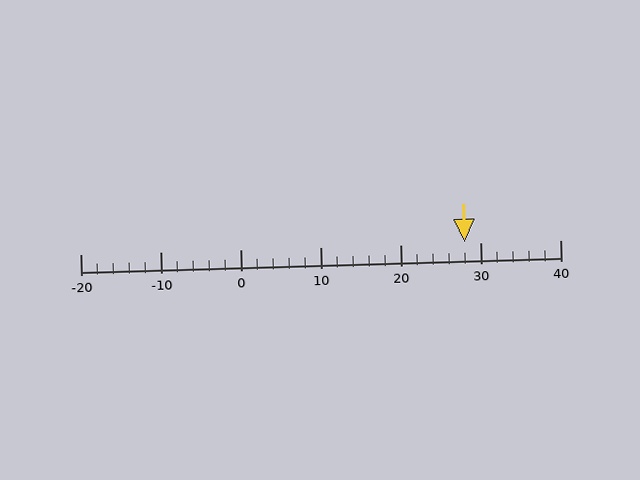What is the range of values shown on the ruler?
The ruler shows values from -20 to 40.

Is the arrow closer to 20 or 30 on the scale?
The arrow is closer to 30.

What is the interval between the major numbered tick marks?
The major tick marks are spaced 10 units apart.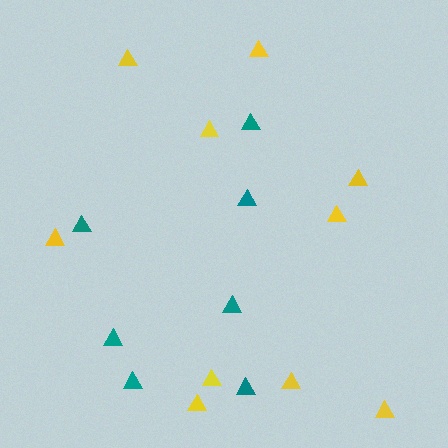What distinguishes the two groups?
There are 2 groups: one group of teal triangles (7) and one group of yellow triangles (10).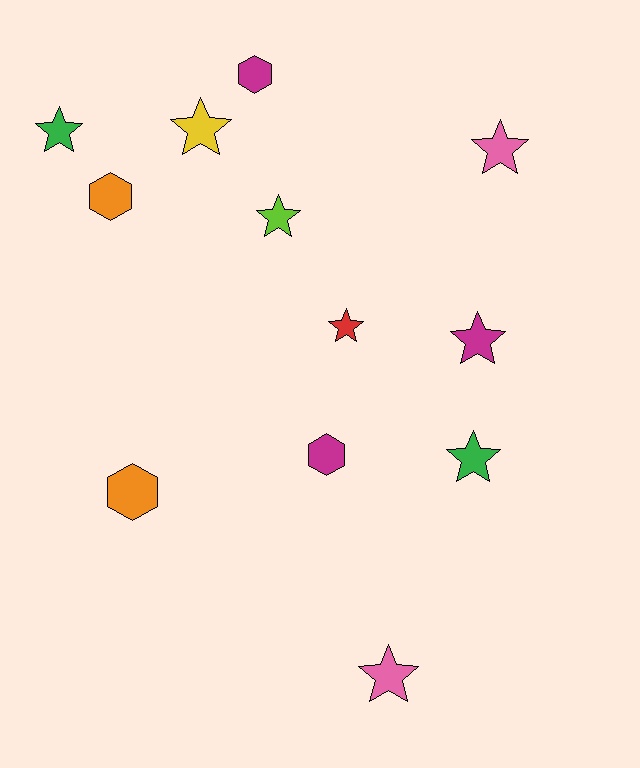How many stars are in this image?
There are 8 stars.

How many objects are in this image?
There are 12 objects.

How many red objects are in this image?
There is 1 red object.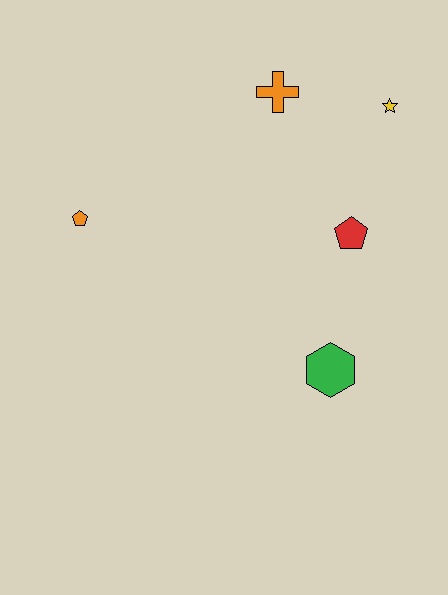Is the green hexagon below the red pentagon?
Yes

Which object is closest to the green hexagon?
The red pentagon is closest to the green hexagon.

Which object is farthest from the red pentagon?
The orange pentagon is farthest from the red pentagon.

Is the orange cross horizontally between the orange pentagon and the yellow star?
Yes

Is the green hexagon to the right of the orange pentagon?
Yes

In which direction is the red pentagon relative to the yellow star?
The red pentagon is below the yellow star.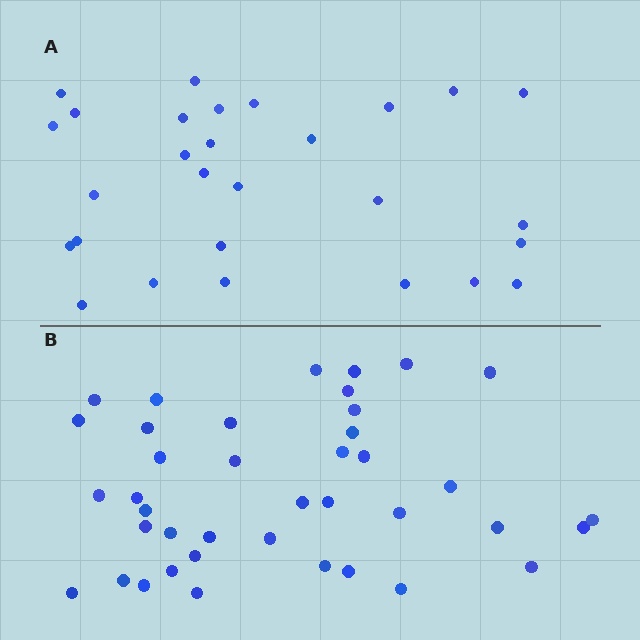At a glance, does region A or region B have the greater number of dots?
Region B (the bottom region) has more dots.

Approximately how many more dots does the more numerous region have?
Region B has roughly 12 or so more dots than region A.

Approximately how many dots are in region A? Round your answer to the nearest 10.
About 30 dots. (The exact count is 28, which rounds to 30.)